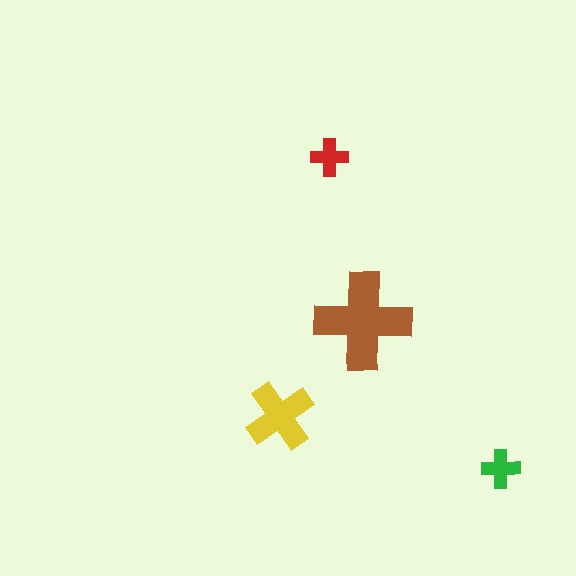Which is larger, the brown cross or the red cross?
The brown one.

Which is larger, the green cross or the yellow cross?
The yellow one.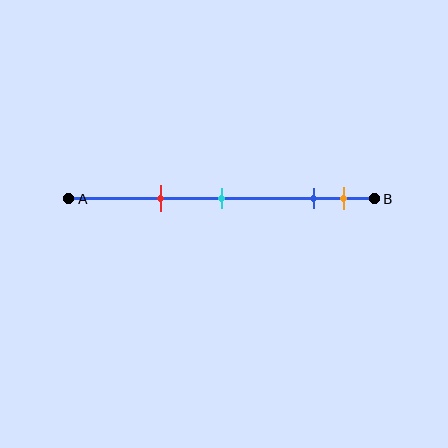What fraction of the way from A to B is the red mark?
The red mark is approximately 30% (0.3) of the way from A to B.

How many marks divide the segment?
There are 4 marks dividing the segment.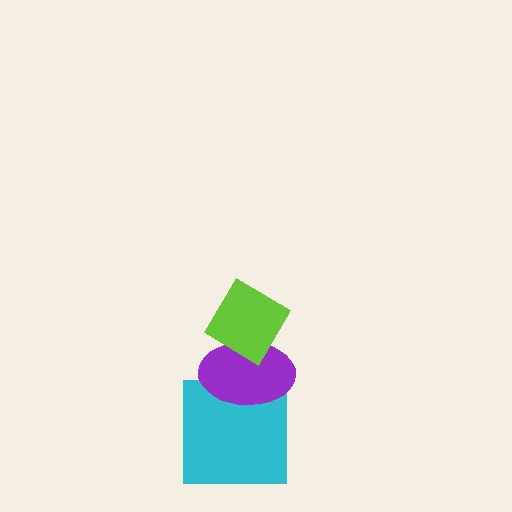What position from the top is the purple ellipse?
The purple ellipse is 2nd from the top.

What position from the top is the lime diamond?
The lime diamond is 1st from the top.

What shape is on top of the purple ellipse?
The lime diamond is on top of the purple ellipse.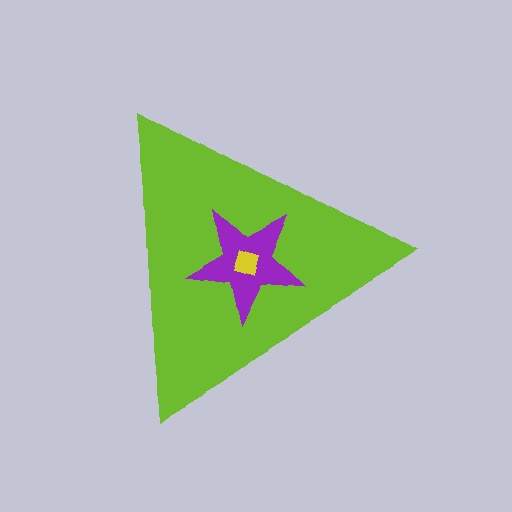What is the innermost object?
The yellow square.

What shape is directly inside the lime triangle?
The purple star.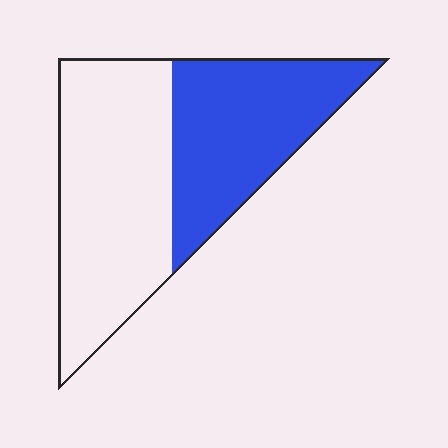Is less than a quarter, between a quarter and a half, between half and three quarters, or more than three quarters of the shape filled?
Between a quarter and a half.